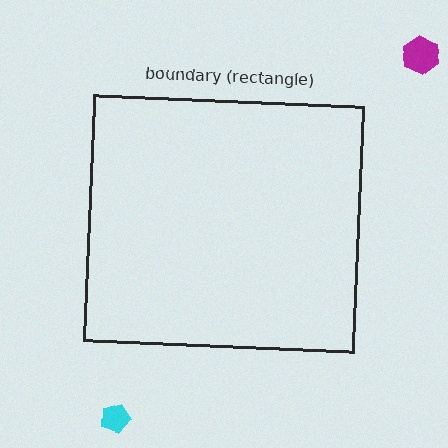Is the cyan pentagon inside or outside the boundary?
Outside.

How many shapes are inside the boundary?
0 inside, 2 outside.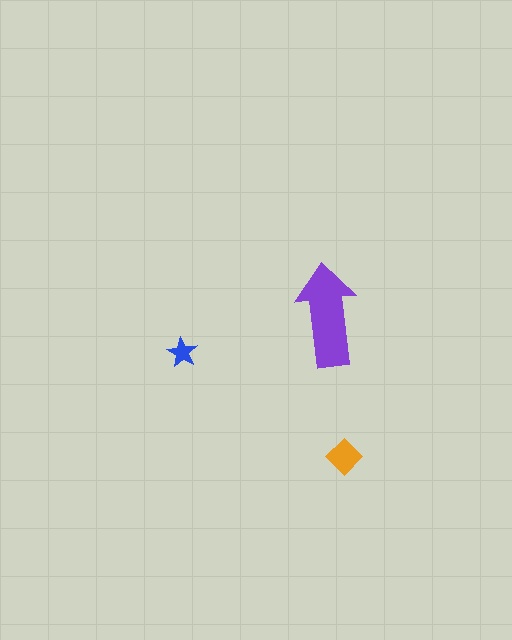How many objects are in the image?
There are 3 objects in the image.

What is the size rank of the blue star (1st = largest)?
3rd.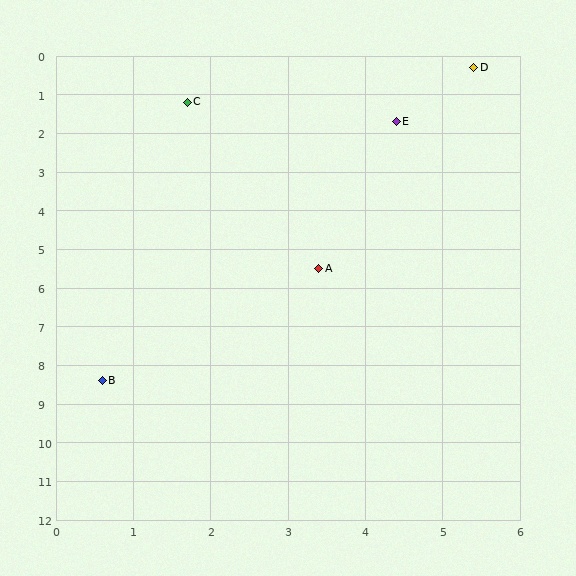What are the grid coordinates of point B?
Point B is at approximately (0.6, 8.4).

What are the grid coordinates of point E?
Point E is at approximately (4.4, 1.7).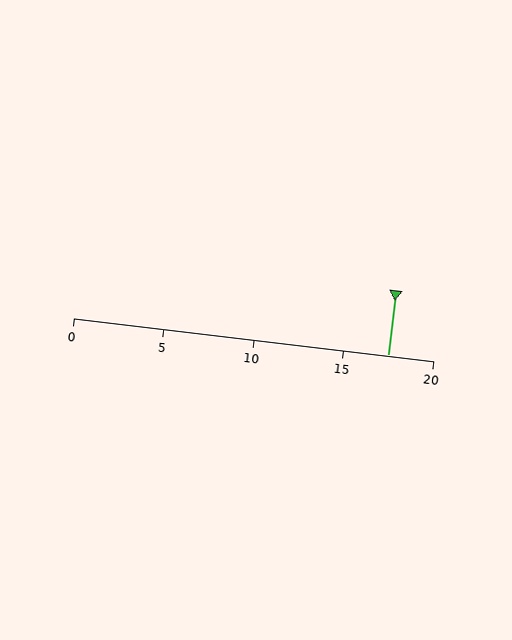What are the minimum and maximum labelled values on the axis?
The axis runs from 0 to 20.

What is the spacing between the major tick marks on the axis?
The major ticks are spaced 5 apart.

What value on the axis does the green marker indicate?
The marker indicates approximately 17.5.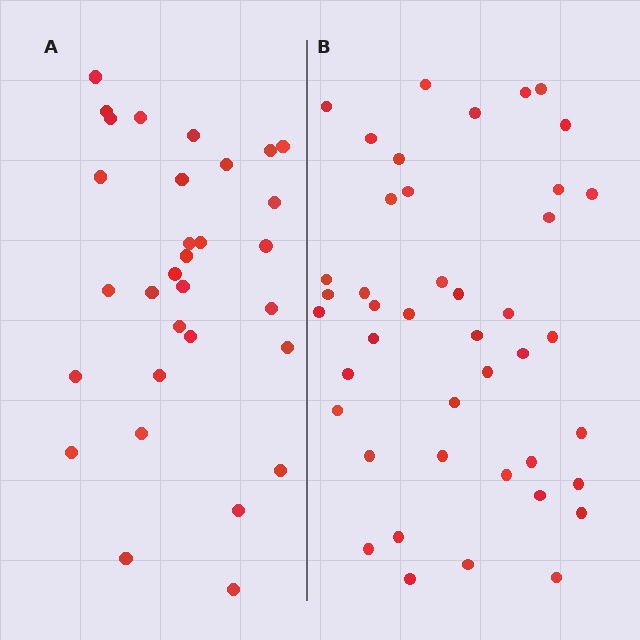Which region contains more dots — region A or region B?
Region B (the right region) has more dots.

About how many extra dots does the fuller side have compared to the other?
Region B has roughly 12 or so more dots than region A.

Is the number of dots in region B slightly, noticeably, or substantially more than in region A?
Region B has noticeably more, but not dramatically so. The ratio is roughly 1.4 to 1.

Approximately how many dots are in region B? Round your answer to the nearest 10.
About 40 dots. (The exact count is 43, which rounds to 40.)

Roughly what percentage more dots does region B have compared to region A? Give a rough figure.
About 40% more.